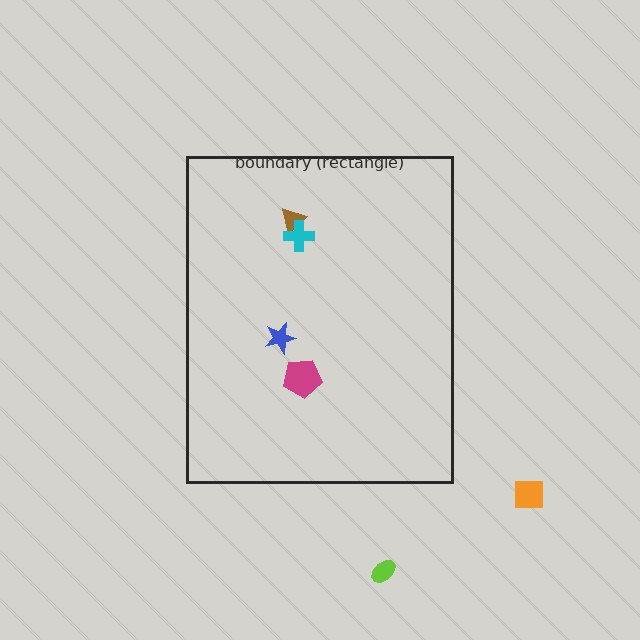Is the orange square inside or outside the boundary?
Outside.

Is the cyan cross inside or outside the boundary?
Inside.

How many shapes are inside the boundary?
4 inside, 2 outside.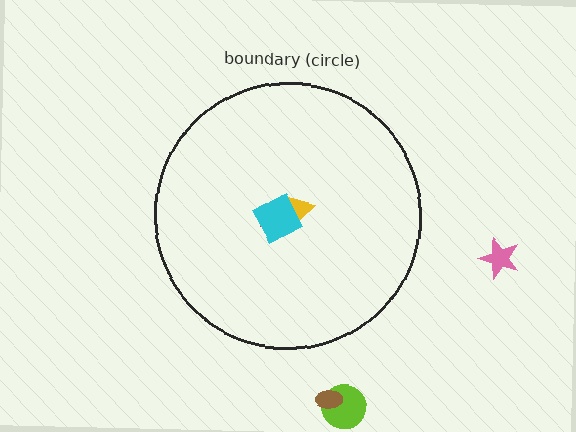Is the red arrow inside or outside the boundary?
Inside.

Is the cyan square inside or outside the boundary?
Inside.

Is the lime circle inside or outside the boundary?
Outside.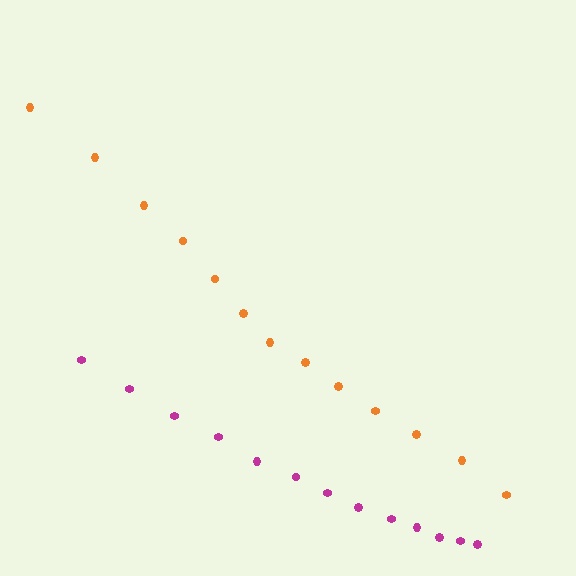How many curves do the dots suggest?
There are 2 distinct paths.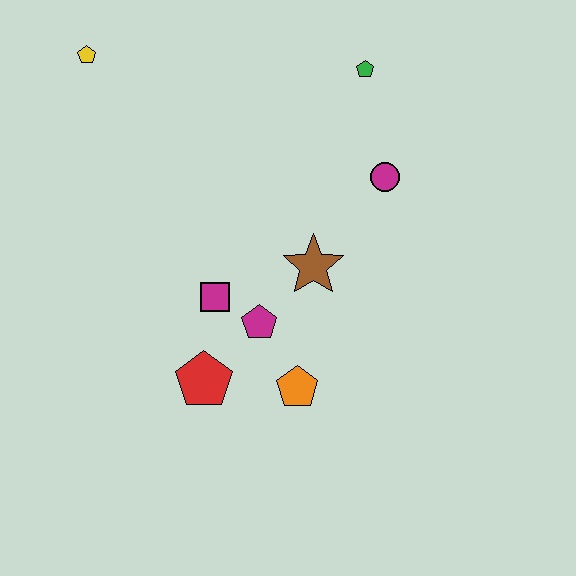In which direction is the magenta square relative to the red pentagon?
The magenta square is above the red pentagon.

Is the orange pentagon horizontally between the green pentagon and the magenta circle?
No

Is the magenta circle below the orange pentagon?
No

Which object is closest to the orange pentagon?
The magenta pentagon is closest to the orange pentagon.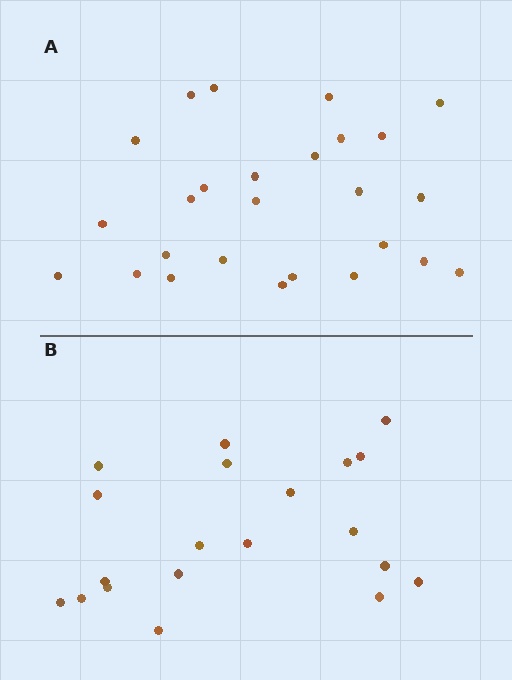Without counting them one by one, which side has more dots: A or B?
Region A (the top region) has more dots.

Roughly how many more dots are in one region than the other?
Region A has about 6 more dots than region B.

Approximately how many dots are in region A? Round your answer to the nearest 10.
About 30 dots. (The exact count is 26, which rounds to 30.)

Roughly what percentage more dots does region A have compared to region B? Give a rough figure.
About 30% more.